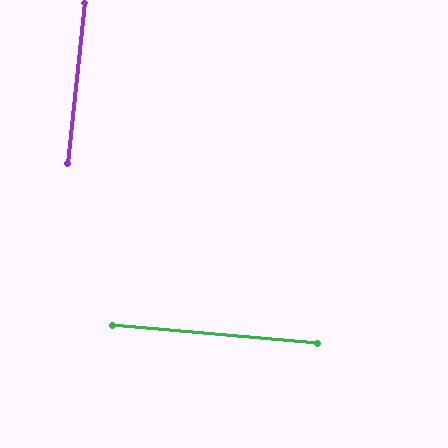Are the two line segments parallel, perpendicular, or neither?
Perpendicular — they meet at approximately 89°.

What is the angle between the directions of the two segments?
Approximately 89 degrees.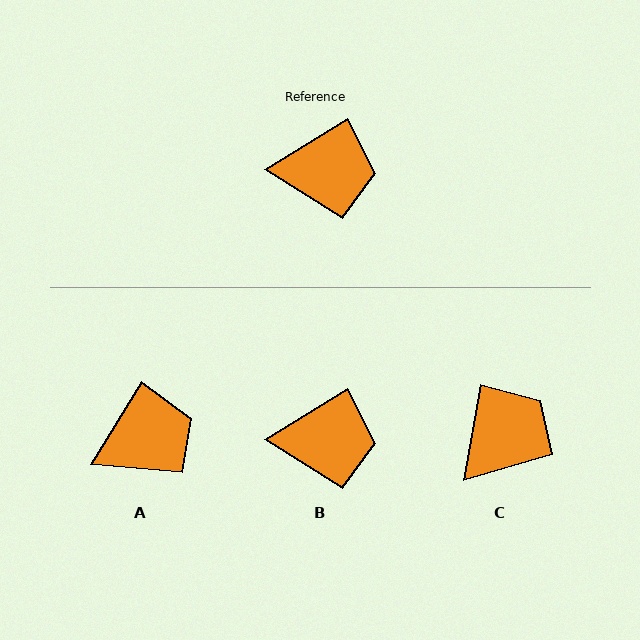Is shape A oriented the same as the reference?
No, it is off by about 27 degrees.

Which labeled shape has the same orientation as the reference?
B.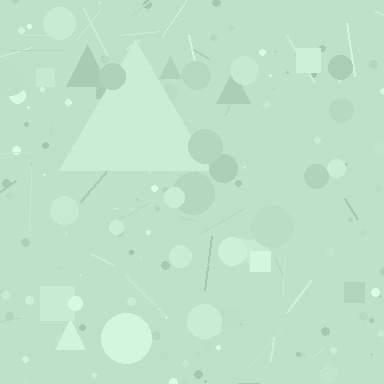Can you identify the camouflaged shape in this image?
The camouflaged shape is a triangle.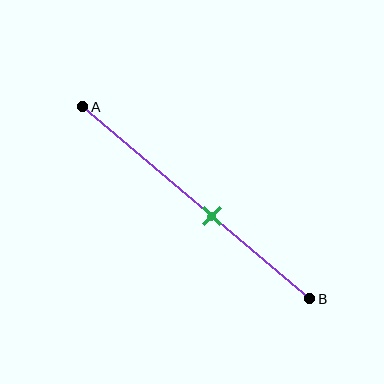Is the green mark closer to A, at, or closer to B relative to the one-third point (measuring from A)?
The green mark is closer to point B than the one-third point of segment AB.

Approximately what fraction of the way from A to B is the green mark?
The green mark is approximately 55% of the way from A to B.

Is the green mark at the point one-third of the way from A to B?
No, the mark is at about 55% from A, not at the 33% one-third point.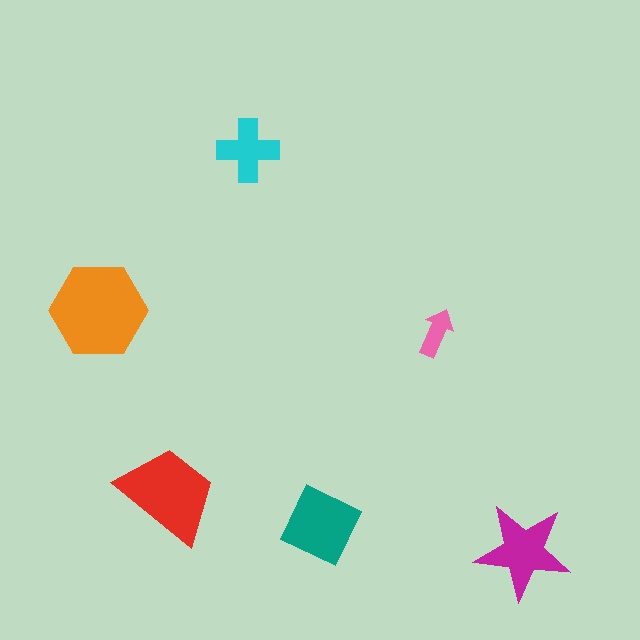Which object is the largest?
The orange hexagon.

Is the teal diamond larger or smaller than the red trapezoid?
Smaller.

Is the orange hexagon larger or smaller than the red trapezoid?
Larger.